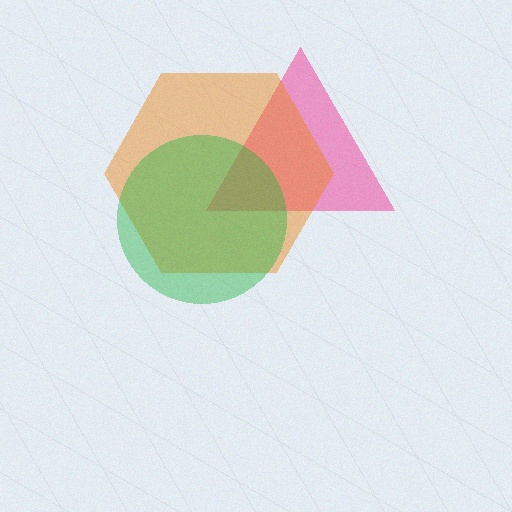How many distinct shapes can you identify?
There are 3 distinct shapes: a pink triangle, an orange hexagon, a green circle.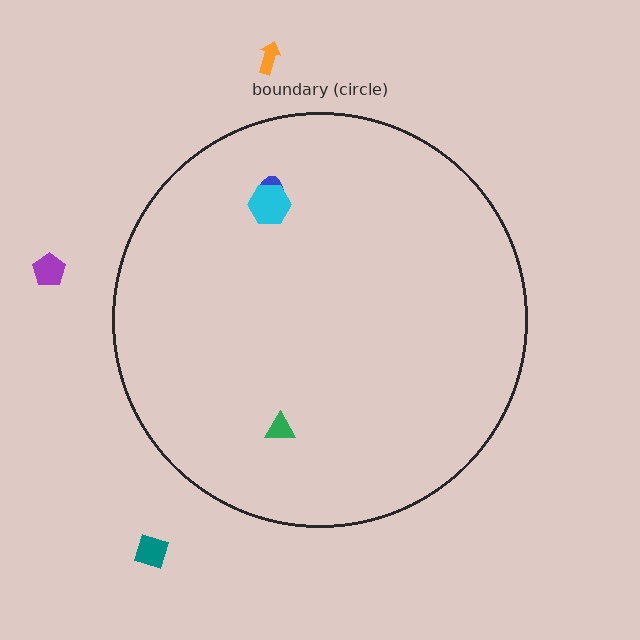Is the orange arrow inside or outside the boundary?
Outside.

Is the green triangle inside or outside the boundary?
Inside.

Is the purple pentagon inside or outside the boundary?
Outside.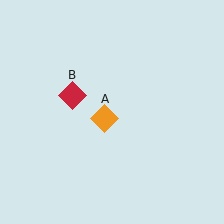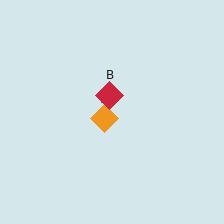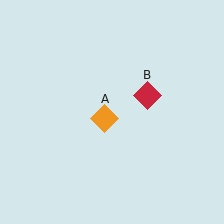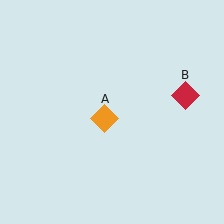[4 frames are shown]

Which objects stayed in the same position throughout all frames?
Orange diamond (object A) remained stationary.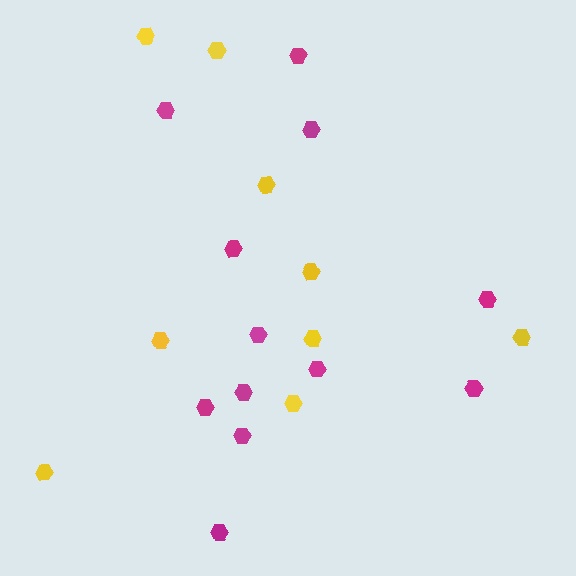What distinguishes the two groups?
There are 2 groups: one group of yellow hexagons (9) and one group of magenta hexagons (12).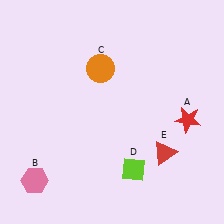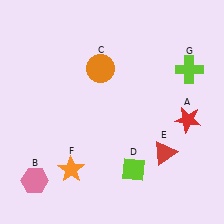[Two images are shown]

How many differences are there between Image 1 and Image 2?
There are 2 differences between the two images.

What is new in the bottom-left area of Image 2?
An orange star (F) was added in the bottom-left area of Image 2.